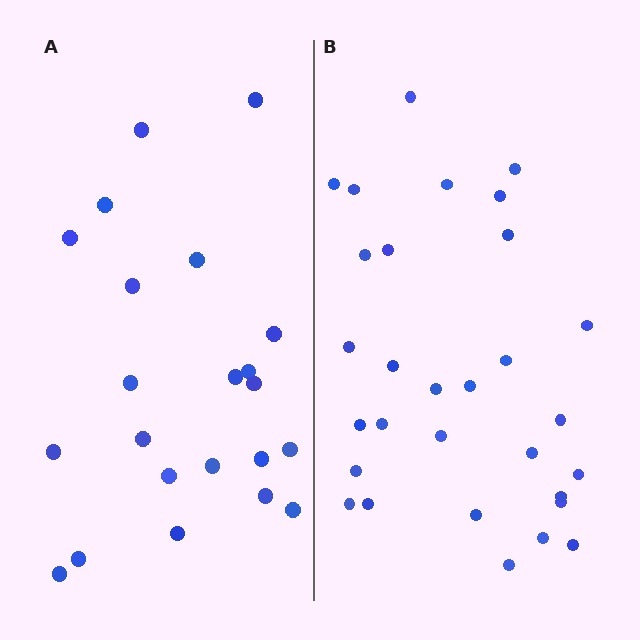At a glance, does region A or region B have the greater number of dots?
Region B (the right region) has more dots.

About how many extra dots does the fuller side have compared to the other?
Region B has roughly 8 or so more dots than region A.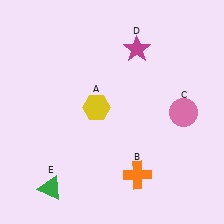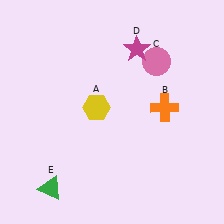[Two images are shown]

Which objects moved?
The objects that moved are: the orange cross (B), the pink circle (C).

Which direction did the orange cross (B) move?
The orange cross (B) moved up.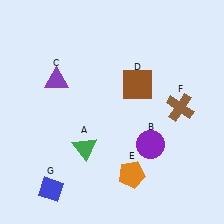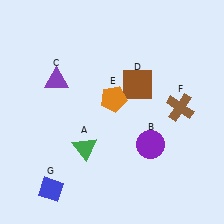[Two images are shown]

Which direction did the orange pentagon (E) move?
The orange pentagon (E) moved up.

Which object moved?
The orange pentagon (E) moved up.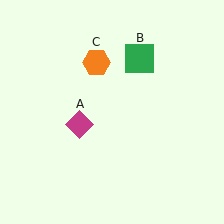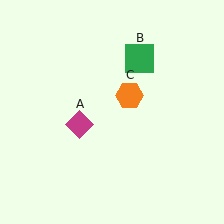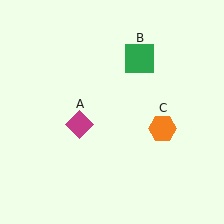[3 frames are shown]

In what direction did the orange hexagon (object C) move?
The orange hexagon (object C) moved down and to the right.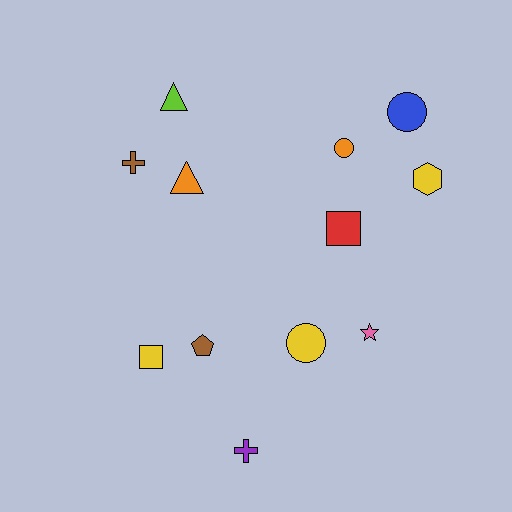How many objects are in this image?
There are 12 objects.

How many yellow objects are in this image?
There are 3 yellow objects.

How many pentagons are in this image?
There is 1 pentagon.